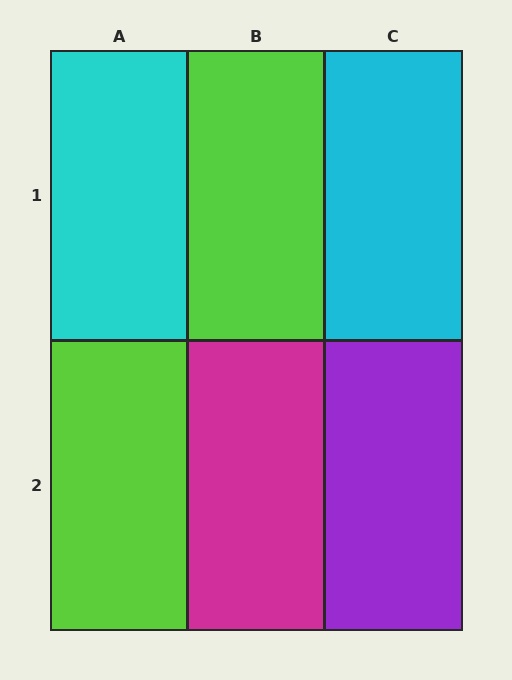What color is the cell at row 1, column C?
Cyan.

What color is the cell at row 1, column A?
Cyan.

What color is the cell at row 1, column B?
Lime.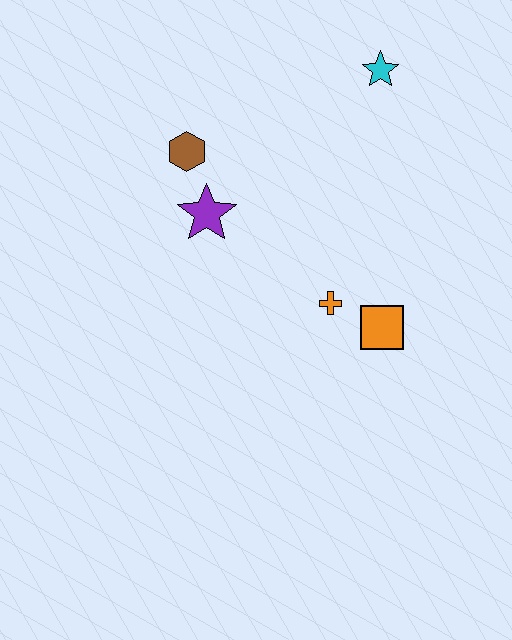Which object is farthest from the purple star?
The cyan star is farthest from the purple star.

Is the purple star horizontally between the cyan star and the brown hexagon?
Yes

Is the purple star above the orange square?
Yes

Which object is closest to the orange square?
The orange cross is closest to the orange square.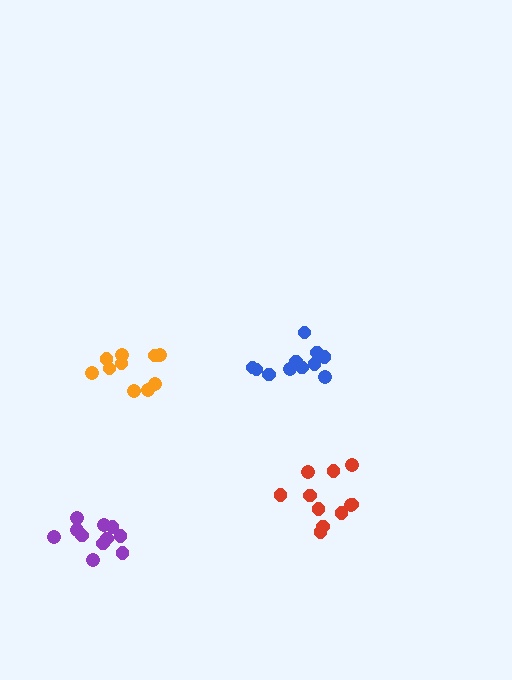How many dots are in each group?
Group 1: 11 dots, Group 2: 11 dots, Group 3: 10 dots, Group 4: 11 dots (43 total).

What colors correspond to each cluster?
The clusters are colored: blue, red, orange, purple.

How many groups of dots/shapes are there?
There are 4 groups.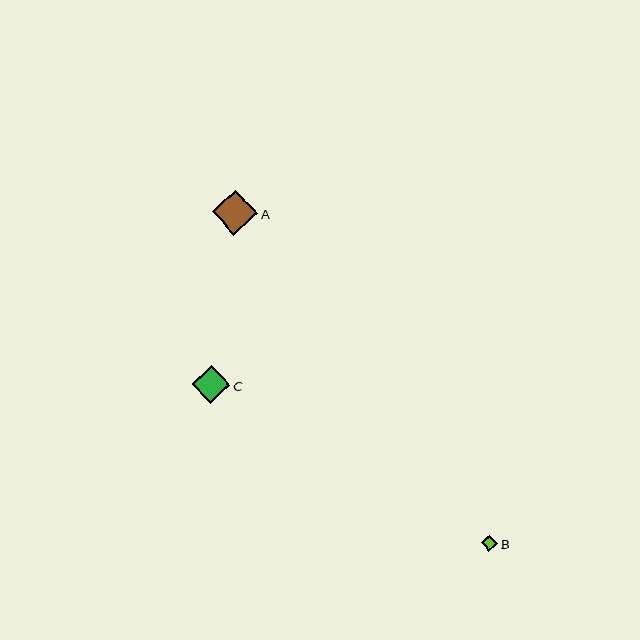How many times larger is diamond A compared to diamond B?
Diamond A is approximately 2.8 times the size of diamond B.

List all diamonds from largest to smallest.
From largest to smallest: A, C, B.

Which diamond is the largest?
Diamond A is the largest with a size of approximately 46 pixels.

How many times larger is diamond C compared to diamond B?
Diamond C is approximately 2.3 times the size of diamond B.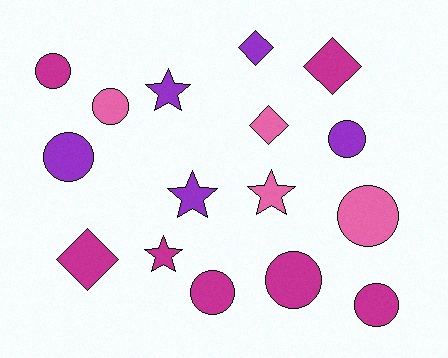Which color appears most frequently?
Magenta, with 7 objects.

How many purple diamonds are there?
There is 1 purple diamond.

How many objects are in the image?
There are 16 objects.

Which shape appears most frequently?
Circle, with 8 objects.